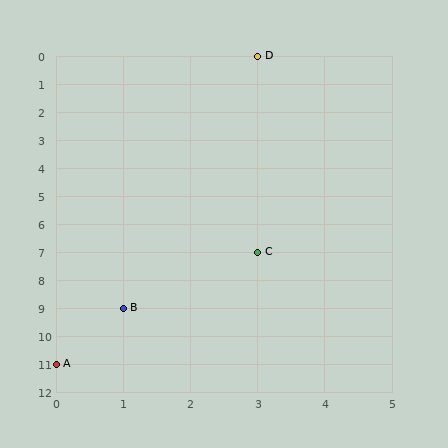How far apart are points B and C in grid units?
Points B and C are 2 columns and 2 rows apart (about 2.8 grid units diagonally).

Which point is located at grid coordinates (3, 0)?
Point D is at (3, 0).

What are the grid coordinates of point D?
Point D is at grid coordinates (3, 0).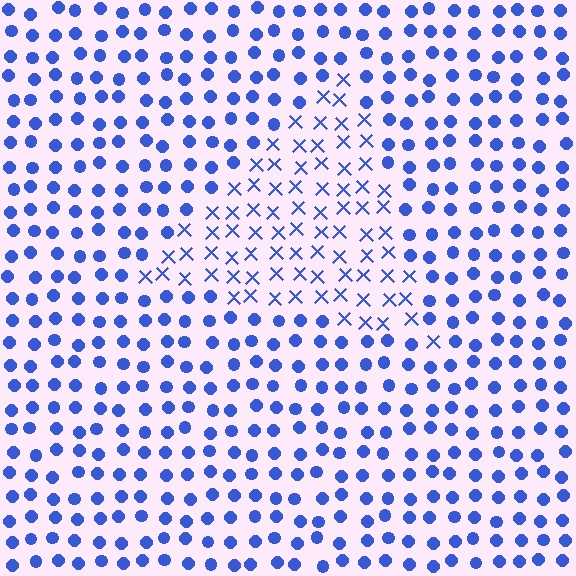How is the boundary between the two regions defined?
The boundary is defined by a change in element shape: X marks inside vs. circles outside. All elements share the same color and spacing.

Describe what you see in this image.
The image is filled with small blue elements arranged in a uniform grid. A triangle-shaped region contains X marks, while the surrounding area contains circles. The boundary is defined purely by the change in element shape.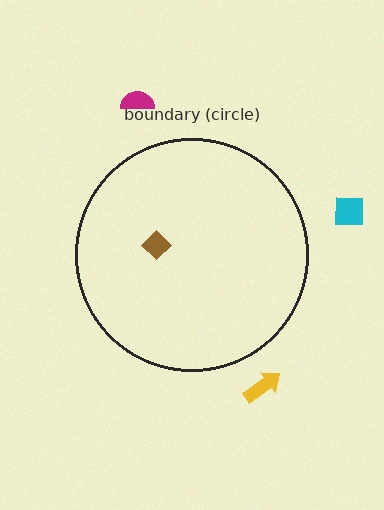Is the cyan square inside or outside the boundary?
Outside.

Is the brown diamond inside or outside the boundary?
Inside.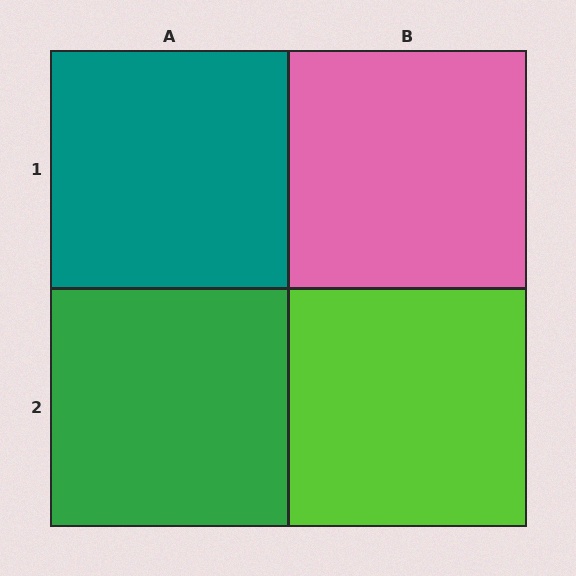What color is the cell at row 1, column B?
Pink.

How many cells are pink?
1 cell is pink.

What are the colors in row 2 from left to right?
Green, lime.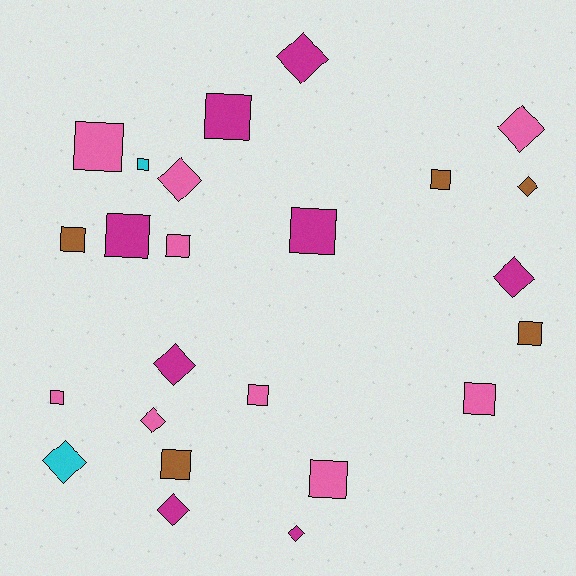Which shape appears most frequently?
Square, with 14 objects.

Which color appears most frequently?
Pink, with 9 objects.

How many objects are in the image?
There are 24 objects.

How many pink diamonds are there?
There are 3 pink diamonds.